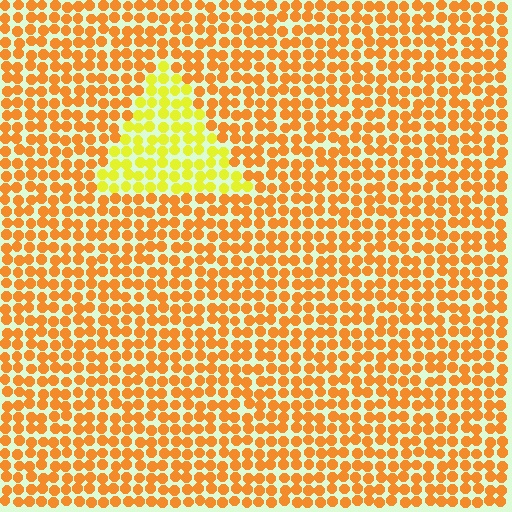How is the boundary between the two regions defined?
The boundary is defined purely by a slight shift in hue (about 36 degrees). Spacing, size, and orientation are identical on both sides.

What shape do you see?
I see a triangle.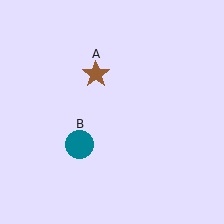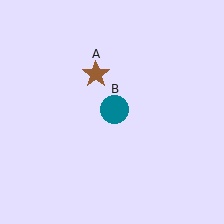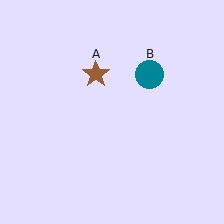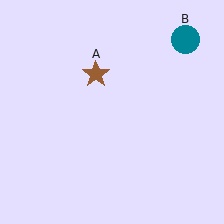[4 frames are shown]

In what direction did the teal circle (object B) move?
The teal circle (object B) moved up and to the right.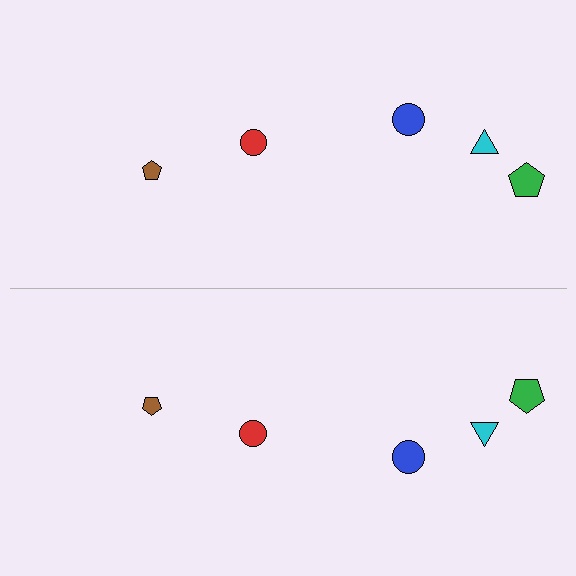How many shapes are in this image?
There are 10 shapes in this image.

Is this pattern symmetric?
Yes, this pattern has bilateral (reflection) symmetry.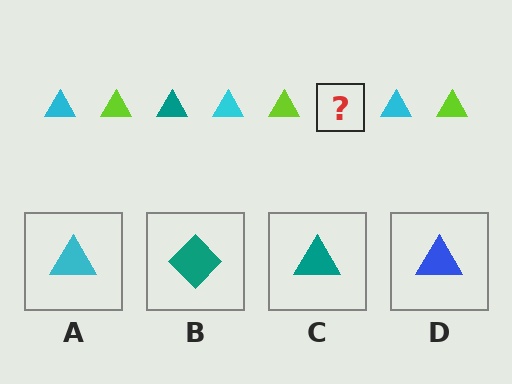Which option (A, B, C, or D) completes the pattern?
C.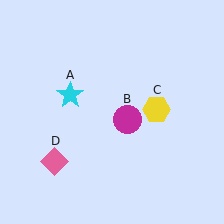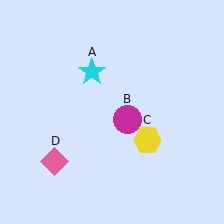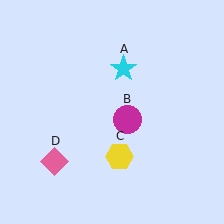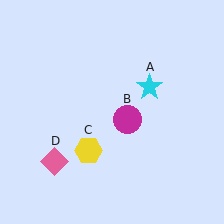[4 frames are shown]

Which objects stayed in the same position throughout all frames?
Magenta circle (object B) and pink diamond (object D) remained stationary.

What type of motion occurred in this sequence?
The cyan star (object A), yellow hexagon (object C) rotated clockwise around the center of the scene.